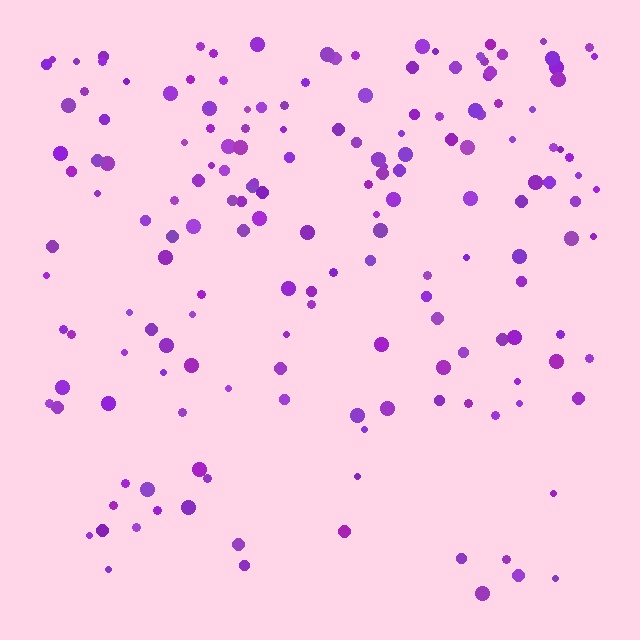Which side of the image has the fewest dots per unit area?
The bottom.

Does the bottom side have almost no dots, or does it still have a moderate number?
Still a moderate number, just noticeably fewer than the top.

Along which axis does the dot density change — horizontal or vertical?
Vertical.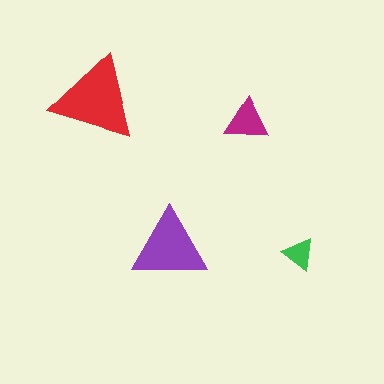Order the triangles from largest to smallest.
the red one, the purple one, the magenta one, the green one.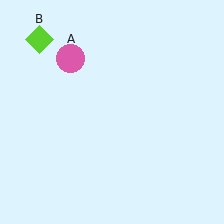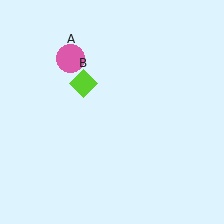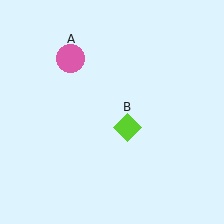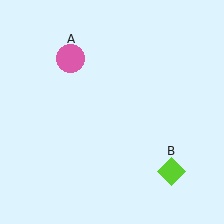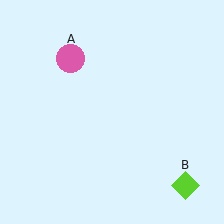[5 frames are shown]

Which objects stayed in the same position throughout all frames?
Pink circle (object A) remained stationary.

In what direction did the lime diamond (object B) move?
The lime diamond (object B) moved down and to the right.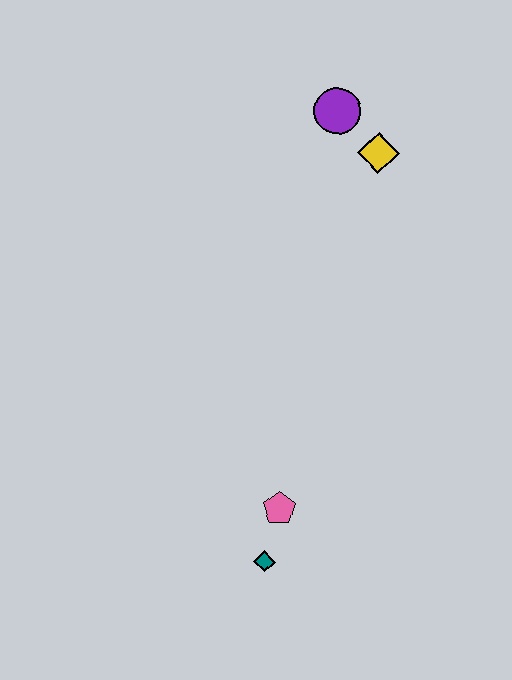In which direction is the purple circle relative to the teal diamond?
The purple circle is above the teal diamond.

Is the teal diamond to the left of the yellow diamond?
Yes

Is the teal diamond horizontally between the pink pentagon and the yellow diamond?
No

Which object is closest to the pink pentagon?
The teal diamond is closest to the pink pentagon.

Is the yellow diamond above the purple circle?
No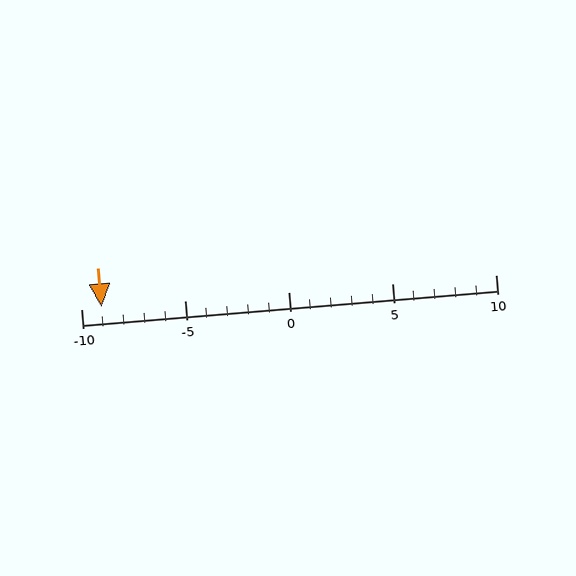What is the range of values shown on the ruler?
The ruler shows values from -10 to 10.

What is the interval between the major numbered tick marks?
The major tick marks are spaced 5 units apart.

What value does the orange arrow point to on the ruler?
The orange arrow points to approximately -9.